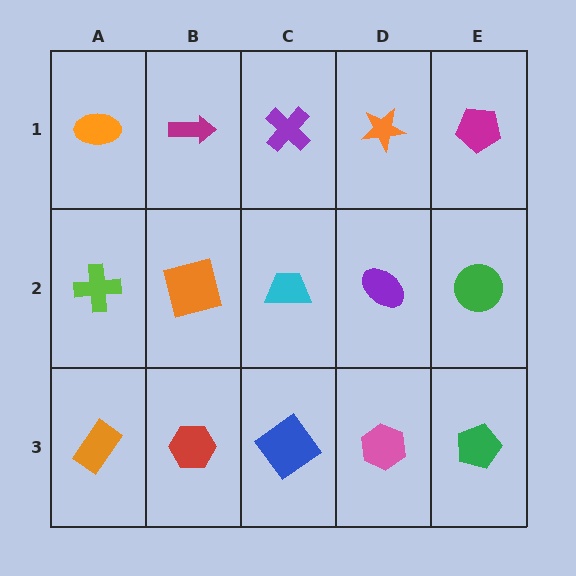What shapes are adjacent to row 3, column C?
A cyan trapezoid (row 2, column C), a red hexagon (row 3, column B), a pink hexagon (row 3, column D).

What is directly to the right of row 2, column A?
An orange square.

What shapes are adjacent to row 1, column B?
An orange square (row 2, column B), an orange ellipse (row 1, column A), a purple cross (row 1, column C).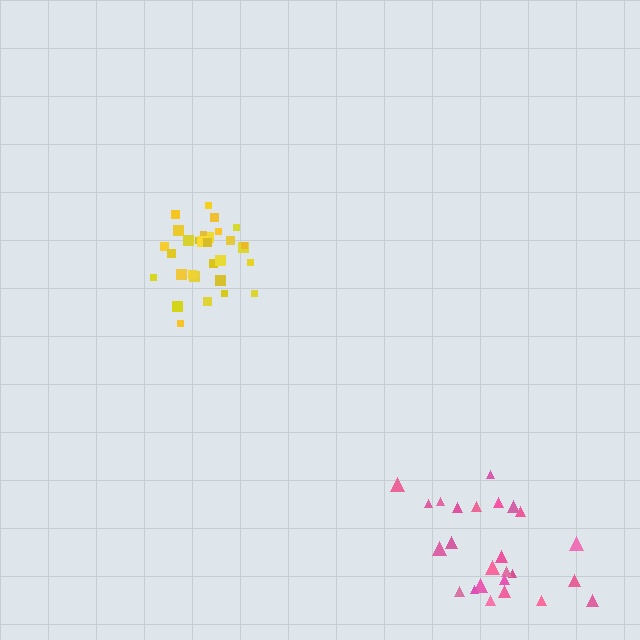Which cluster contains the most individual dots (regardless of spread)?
Yellow (31).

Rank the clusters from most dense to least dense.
yellow, pink.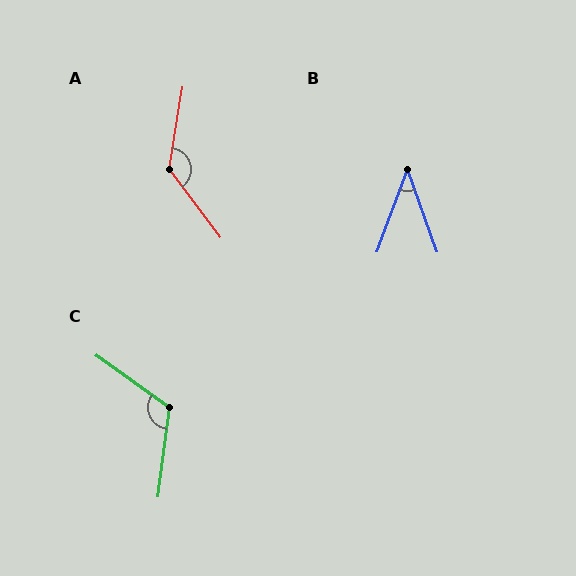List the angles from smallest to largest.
B (40°), C (118°), A (134°).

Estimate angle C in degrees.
Approximately 118 degrees.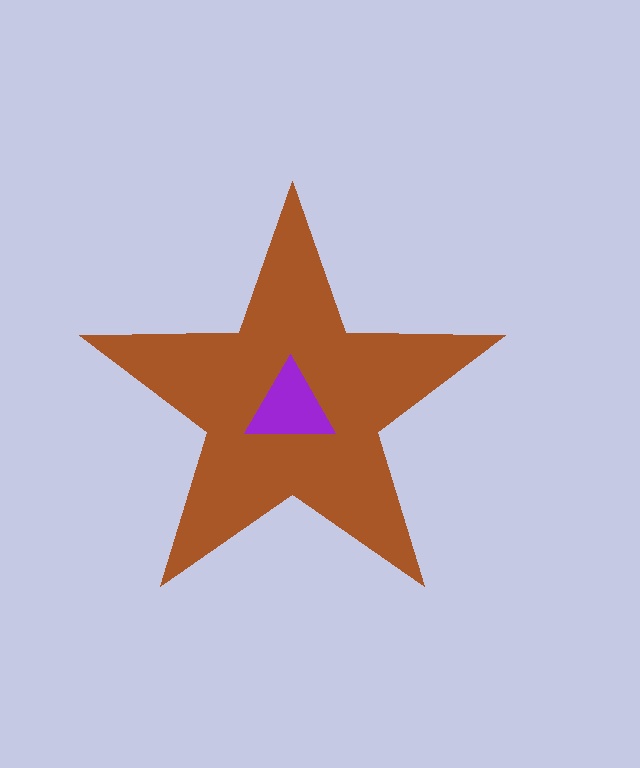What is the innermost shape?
The purple triangle.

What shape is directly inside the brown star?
The purple triangle.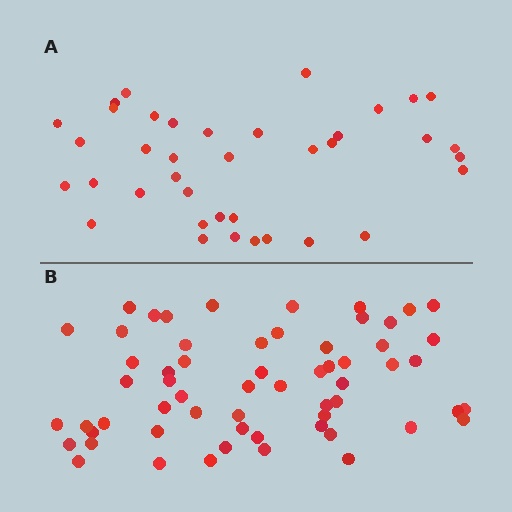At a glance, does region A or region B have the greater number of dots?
Region B (the bottom region) has more dots.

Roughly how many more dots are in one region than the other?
Region B has approximately 20 more dots than region A.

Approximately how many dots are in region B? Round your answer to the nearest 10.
About 60 dots.